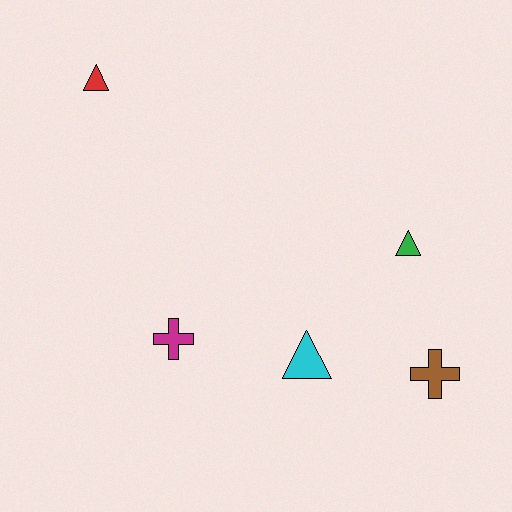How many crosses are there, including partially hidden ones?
There are 2 crosses.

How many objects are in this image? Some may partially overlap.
There are 5 objects.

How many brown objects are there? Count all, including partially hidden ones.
There is 1 brown object.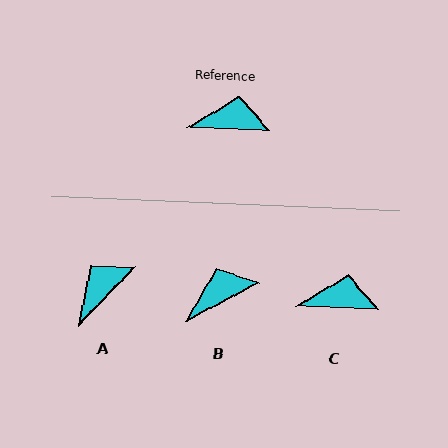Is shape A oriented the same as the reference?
No, it is off by about 47 degrees.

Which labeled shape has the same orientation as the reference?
C.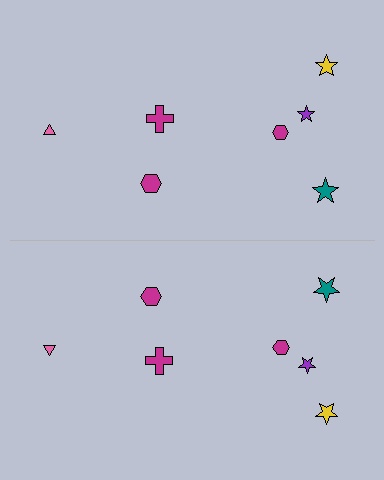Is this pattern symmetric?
Yes, this pattern has bilateral (reflection) symmetry.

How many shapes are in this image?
There are 14 shapes in this image.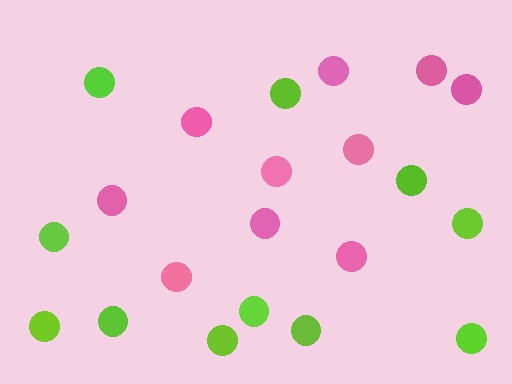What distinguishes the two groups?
There are 2 groups: one group of pink circles (10) and one group of lime circles (11).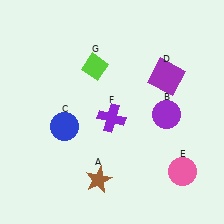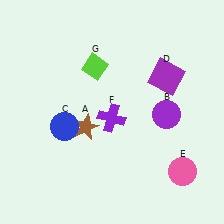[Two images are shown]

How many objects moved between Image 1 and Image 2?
1 object moved between the two images.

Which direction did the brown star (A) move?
The brown star (A) moved up.